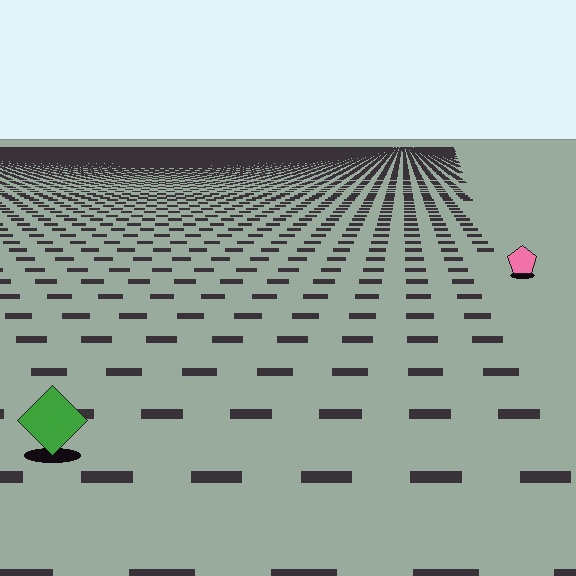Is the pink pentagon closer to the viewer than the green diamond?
No. The green diamond is closer — you can tell from the texture gradient: the ground texture is coarser near it.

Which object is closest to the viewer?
The green diamond is closest. The texture marks near it are larger and more spread out.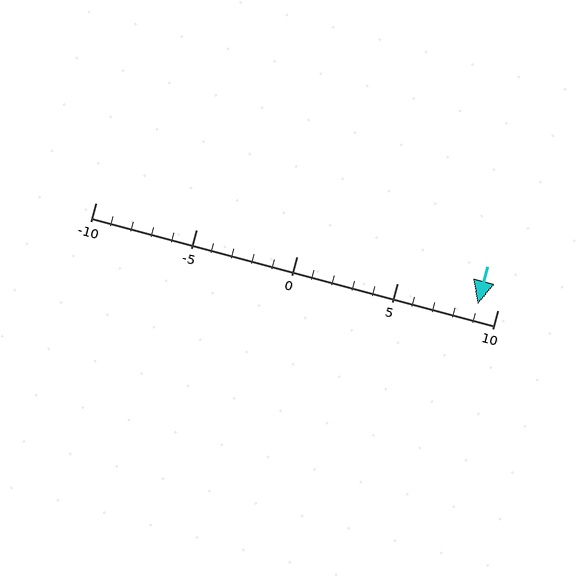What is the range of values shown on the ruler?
The ruler shows values from -10 to 10.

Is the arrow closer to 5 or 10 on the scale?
The arrow is closer to 10.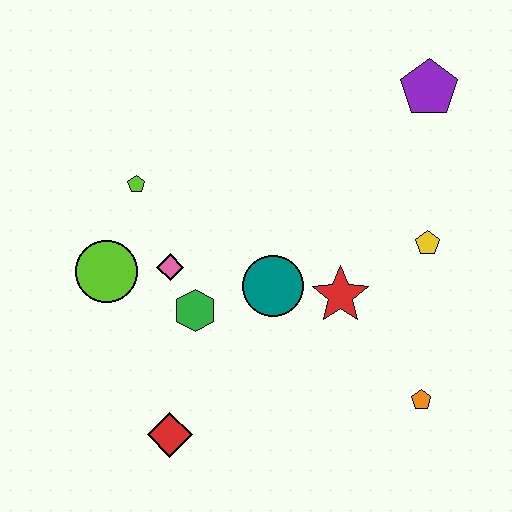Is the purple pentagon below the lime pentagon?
No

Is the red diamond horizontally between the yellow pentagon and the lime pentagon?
Yes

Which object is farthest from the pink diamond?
The purple pentagon is farthest from the pink diamond.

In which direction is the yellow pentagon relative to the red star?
The yellow pentagon is to the right of the red star.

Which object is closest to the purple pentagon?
The yellow pentagon is closest to the purple pentagon.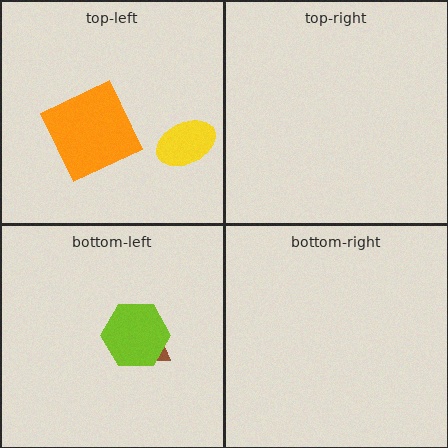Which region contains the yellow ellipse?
The top-left region.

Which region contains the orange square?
The top-left region.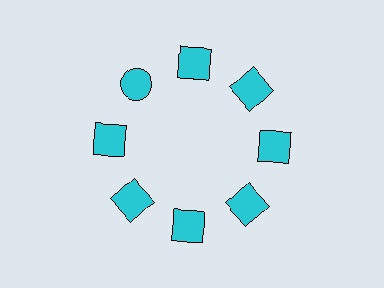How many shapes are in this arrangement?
There are 8 shapes arranged in a ring pattern.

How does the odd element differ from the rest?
It has a different shape: circle instead of square.